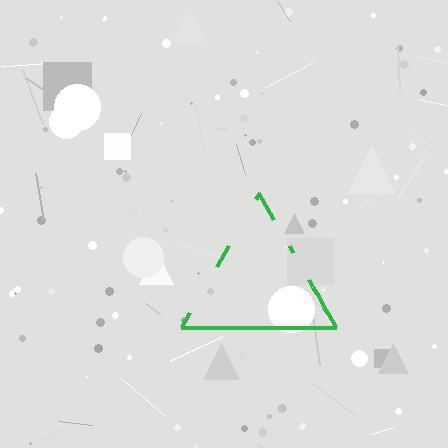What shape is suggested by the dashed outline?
The dashed outline suggests a triangle.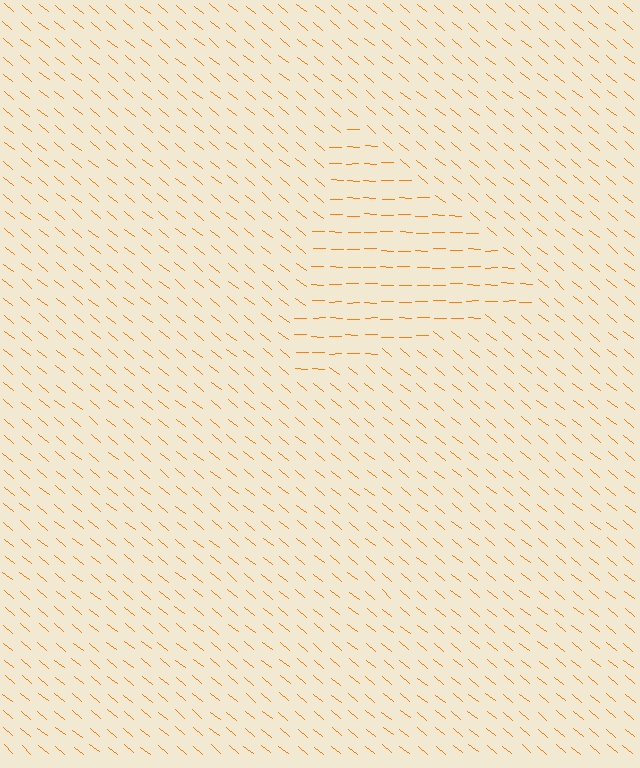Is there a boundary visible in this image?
Yes, there is a texture boundary formed by a change in line orientation.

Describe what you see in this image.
The image is filled with small orange line segments. A triangle region in the image has lines oriented differently from the surrounding lines, creating a visible texture boundary.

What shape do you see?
I see a triangle.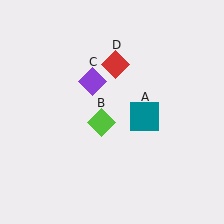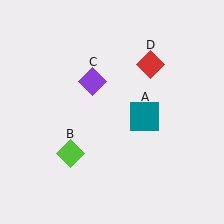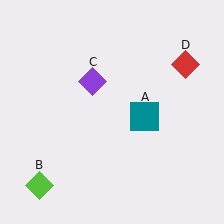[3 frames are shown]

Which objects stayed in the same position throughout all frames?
Teal square (object A) and purple diamond (object C) remained stationary.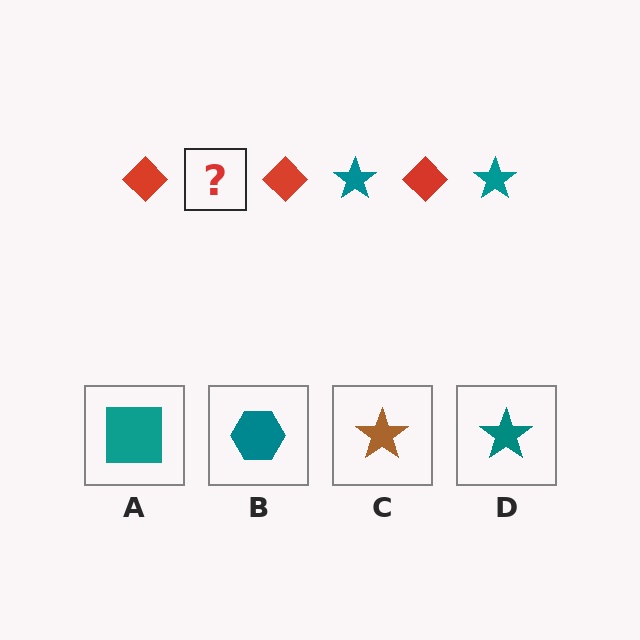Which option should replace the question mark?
Option D.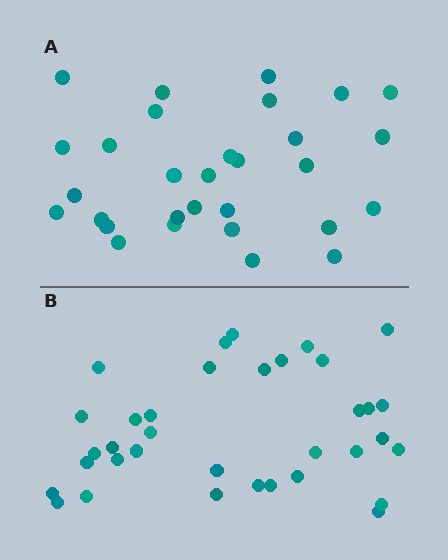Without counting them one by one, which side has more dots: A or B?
Region B (the bottom region) has more dots.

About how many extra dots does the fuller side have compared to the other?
Region B has about 5 more dots than region A.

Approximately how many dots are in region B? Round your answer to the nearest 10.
About 40 dots. (The exact count is 35, which rounds to 40.)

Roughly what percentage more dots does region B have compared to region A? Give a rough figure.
About 15% more.